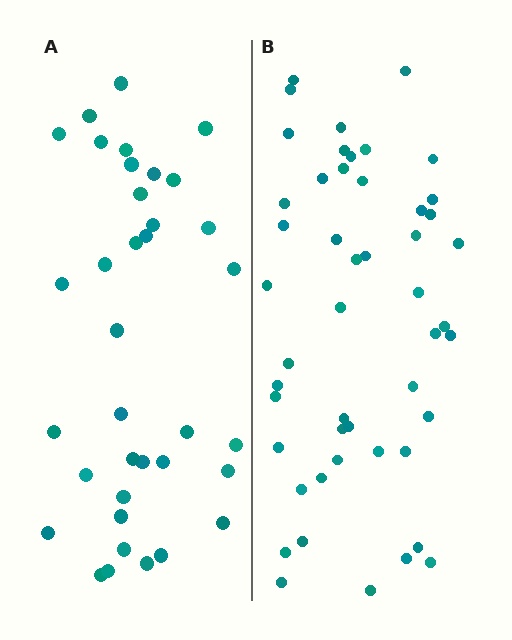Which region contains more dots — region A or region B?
Region B (the right region) has more dots.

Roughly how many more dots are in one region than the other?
Region B has approximately 15 more dots than region A.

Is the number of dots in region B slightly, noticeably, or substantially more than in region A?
Region B has noticeably more, but not dramatically so. The ratio is roughly 1.4 to 1.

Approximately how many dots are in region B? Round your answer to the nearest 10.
About 50 dots. (The exact count is 49, which rounds to 50.)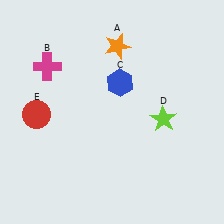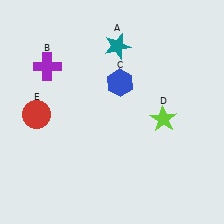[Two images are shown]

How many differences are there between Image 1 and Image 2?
There are 2 differences between the two images.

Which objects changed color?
A changed from orange to teal. B changed from magenta to purple.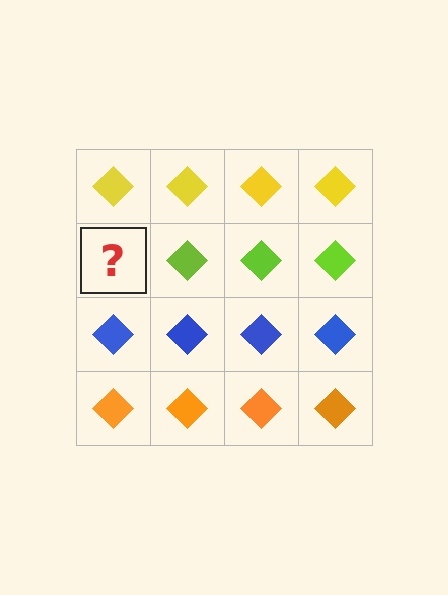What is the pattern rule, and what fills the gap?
The rule is that each row has a consistent color. The gap should be filled with a lime diamond.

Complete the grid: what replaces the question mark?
The question mark should be replaced with a lime diamond.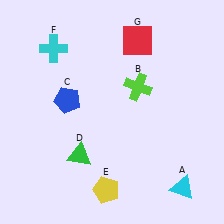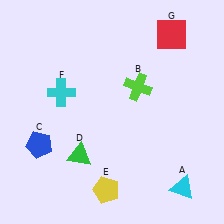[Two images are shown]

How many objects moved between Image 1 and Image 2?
3 objects moved between the two images.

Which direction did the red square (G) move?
The red square (G) moved right.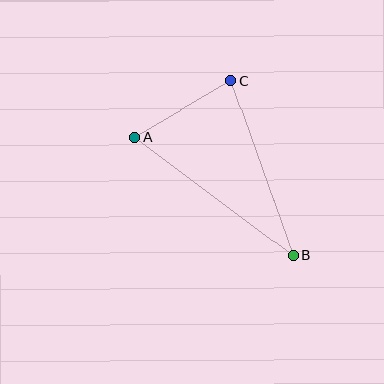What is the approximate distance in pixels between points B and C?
The distance between B and C is approximately 186 pixels.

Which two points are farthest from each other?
Points A and B are farthest from each other.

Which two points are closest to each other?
Points A and C are closest to each other.